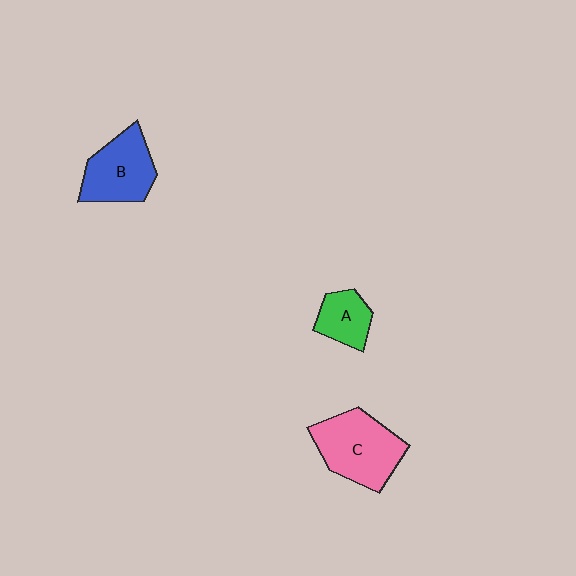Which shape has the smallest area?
Shape A (green).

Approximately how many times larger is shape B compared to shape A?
Approximately 1.6 times.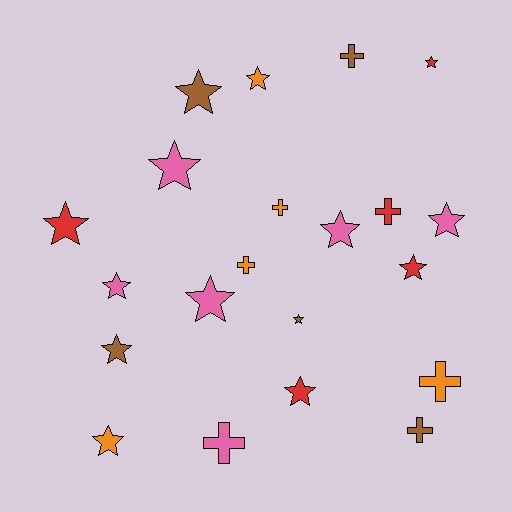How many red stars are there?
There are 4 red stars.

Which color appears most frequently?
Pink, with 6 objects.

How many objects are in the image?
There are 21 objects.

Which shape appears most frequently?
Star, with 14 objects.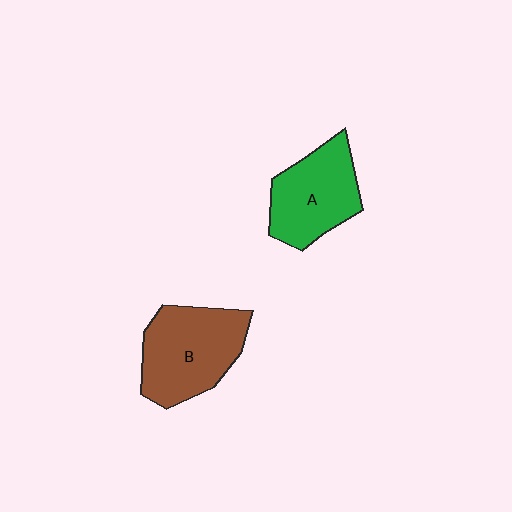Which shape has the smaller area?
Shape A (green).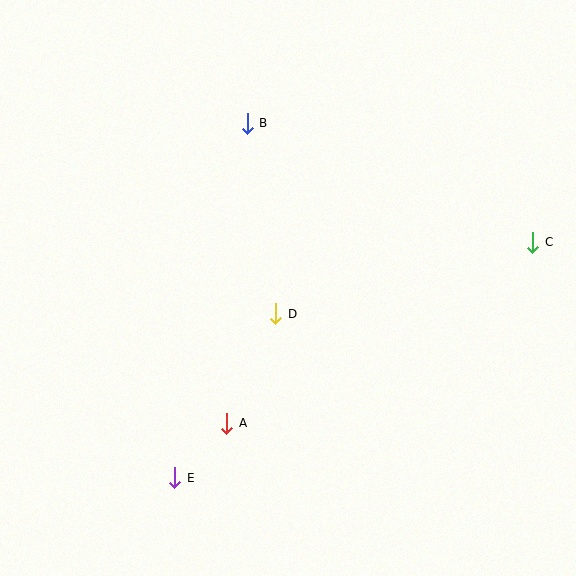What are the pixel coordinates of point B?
Point B is at (247, 123).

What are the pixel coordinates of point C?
Point C is at (533, 242).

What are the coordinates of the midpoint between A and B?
The midpoint between A and B is at (237, 273).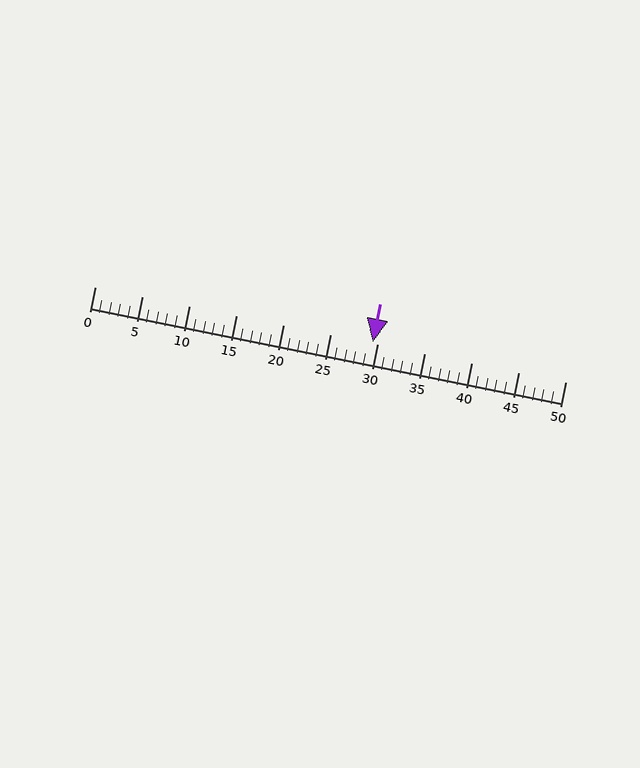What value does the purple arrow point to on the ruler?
The purple arrow points to approximately 30.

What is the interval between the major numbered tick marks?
The major tick marks are spaced 5 units apart.